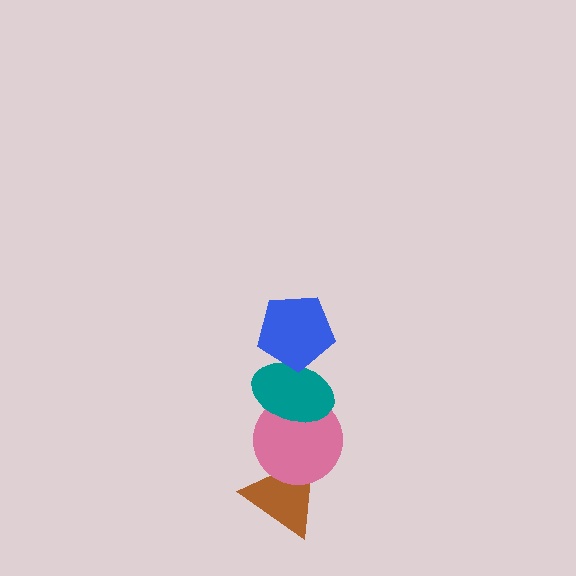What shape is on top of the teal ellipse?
The blue pentagon is on top of the teal ellipse.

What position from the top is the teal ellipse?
The teal ellipse is 2nd from the top.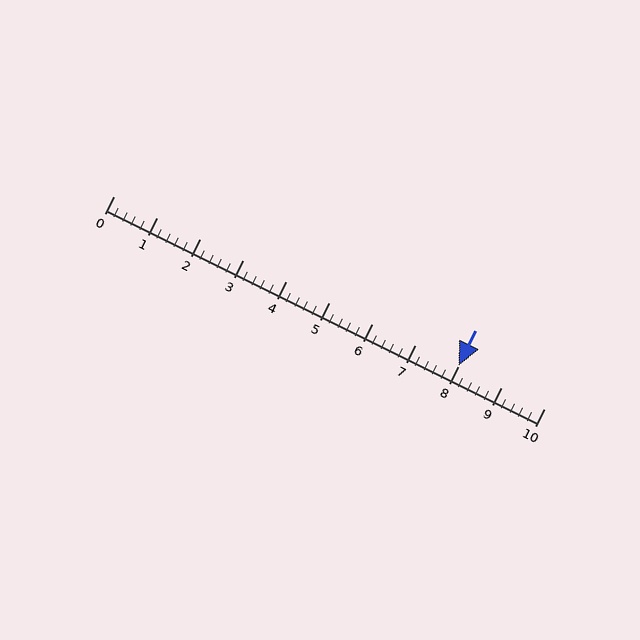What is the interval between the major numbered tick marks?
The major tick marks are spaced 1 units apart.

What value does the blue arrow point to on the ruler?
The blue arrow points to approximately 8.0.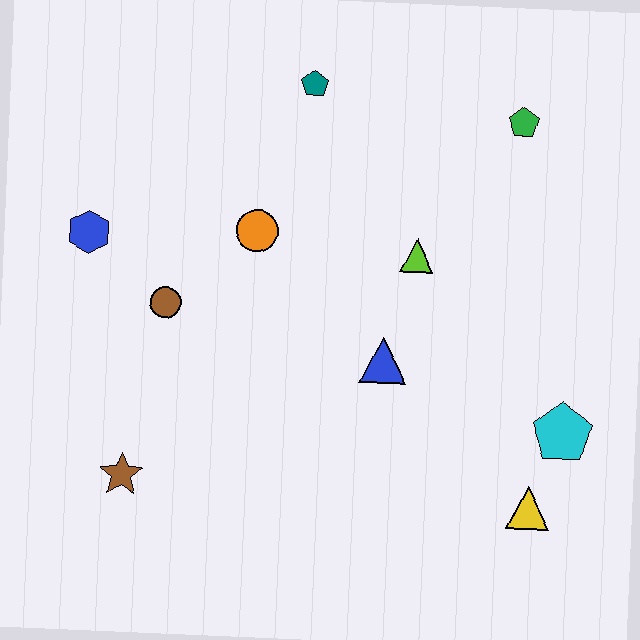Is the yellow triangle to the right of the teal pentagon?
Yes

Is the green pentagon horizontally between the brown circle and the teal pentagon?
No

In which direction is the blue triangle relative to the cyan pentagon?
The blue triangle is to the left of the cyan pentagon.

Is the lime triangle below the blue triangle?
No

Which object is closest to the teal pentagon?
The orange circle is closest to the teal pentagon.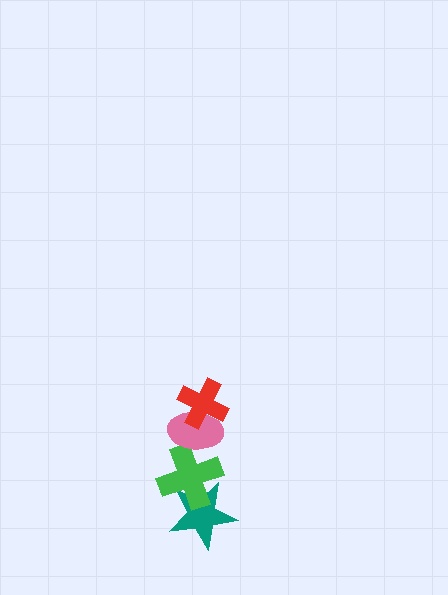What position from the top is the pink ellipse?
The pink ellipse is 2nd from the top.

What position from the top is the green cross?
The green cross is 3rd from the top.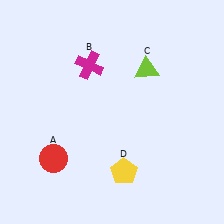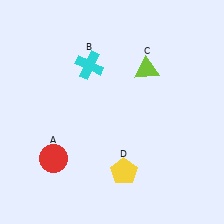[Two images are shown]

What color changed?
The cross (B) changed from magenta in Image 1 to cyan in Image 2.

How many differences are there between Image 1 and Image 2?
There is 1 difference between the two images.